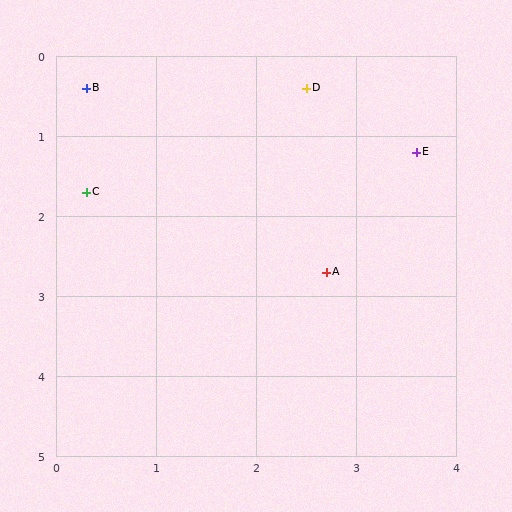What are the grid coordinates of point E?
Point E is at approximately (3.6, 1.2).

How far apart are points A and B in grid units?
Points A and B are about 3.3 grid units apart.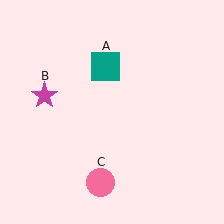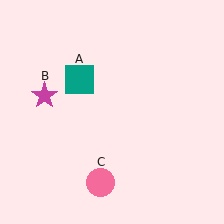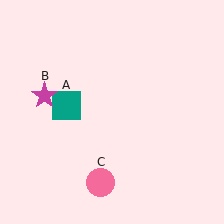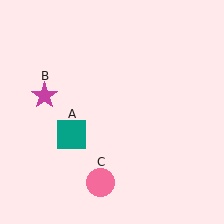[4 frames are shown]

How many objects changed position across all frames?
1 object changed position: teal square (object A).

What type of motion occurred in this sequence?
The teal square (object A) rotated counterclockwise around the center of the scene.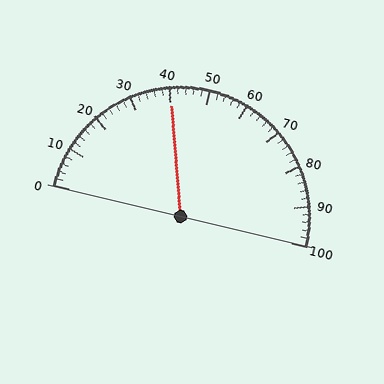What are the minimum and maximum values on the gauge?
The gauge ranges from 0 to 100.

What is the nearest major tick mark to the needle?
The nearest major tick mark is 40.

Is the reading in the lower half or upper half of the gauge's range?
The reading is in the lower half of the range (0 to 100).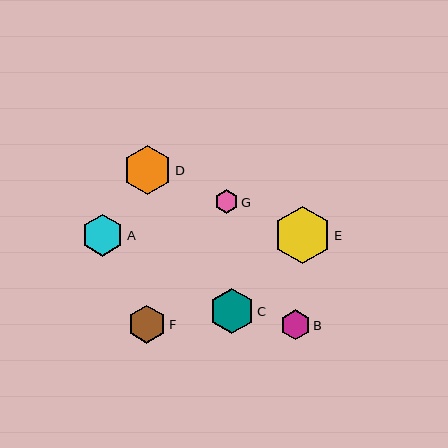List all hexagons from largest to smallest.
From largest to smallest: E, D, C, A, F, B, G.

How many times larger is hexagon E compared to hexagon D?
Hexagon E is approximately 1.2 times the size of hexagon D.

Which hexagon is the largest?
Hexagon E is the largest with a size of approximately 58 pixels.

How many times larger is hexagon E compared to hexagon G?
Hexagon E is approximately 2.4 times the size of hexagon G.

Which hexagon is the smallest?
Hexagon G is the smallest with a size of approximately 24 pixels.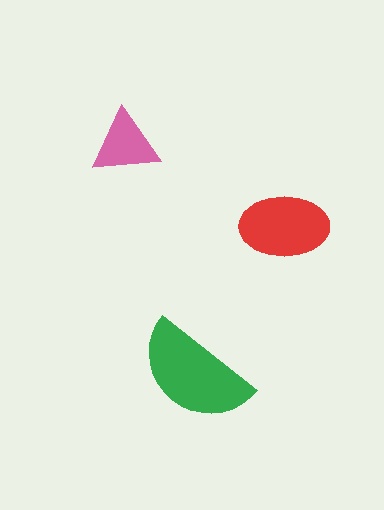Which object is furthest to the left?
The pink triangle is leftmost.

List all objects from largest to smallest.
The green semicircle, the red ellipse, the pink triangle.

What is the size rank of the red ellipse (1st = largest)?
2nd.